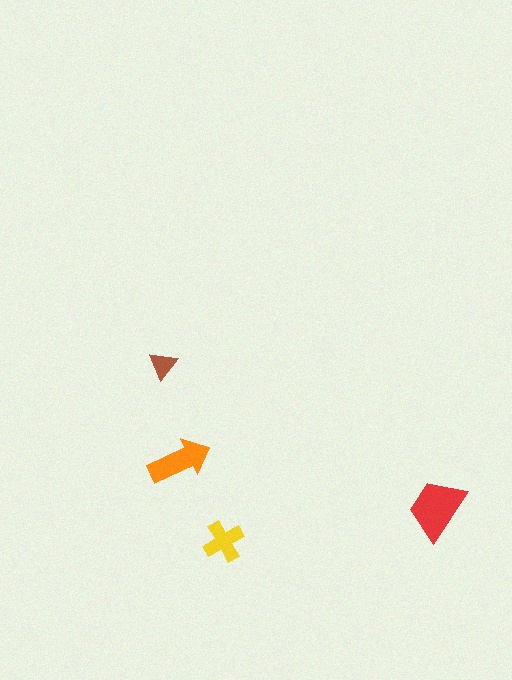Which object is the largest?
The red trapezoid.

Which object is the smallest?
The brown triangle.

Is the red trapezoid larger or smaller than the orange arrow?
Larger.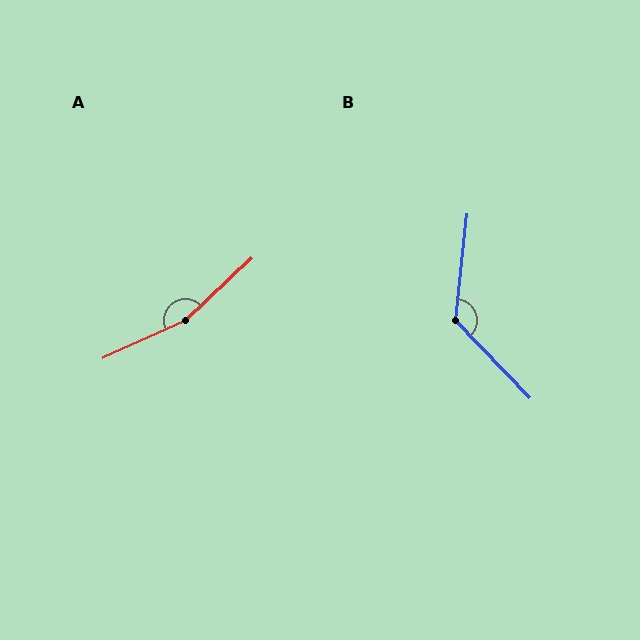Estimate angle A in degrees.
Approximately 162 degrees.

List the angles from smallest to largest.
B (130°), A (162°).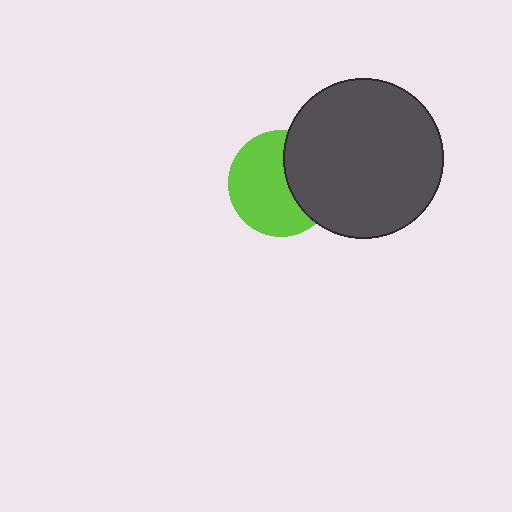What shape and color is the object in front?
The object in front is a dark gray circle.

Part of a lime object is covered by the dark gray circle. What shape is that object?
It is a circle.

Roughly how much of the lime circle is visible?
About half of it is visible (roughly 64%).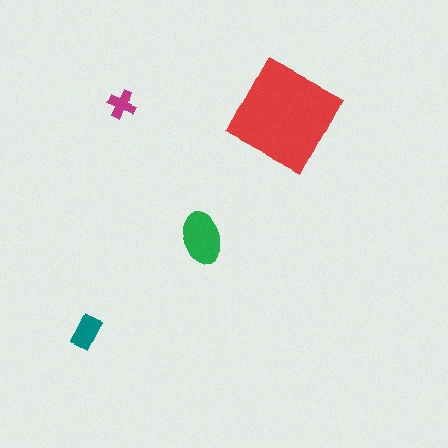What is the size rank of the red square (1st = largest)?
1st.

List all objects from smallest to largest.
The magenta cross, the teal rectangle, the green ellipse, the red square.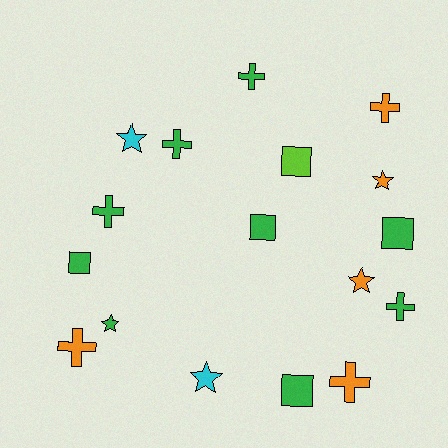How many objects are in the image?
There are 17 objects.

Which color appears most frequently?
Green, with 9 objects.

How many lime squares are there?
There is 1 lime square.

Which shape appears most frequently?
Cross, with 7 objects.